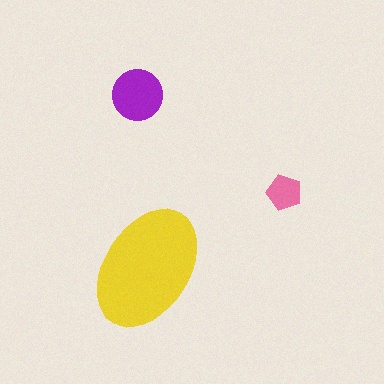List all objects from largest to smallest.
The yellow ellipse, the purple circle, the pink pentagon.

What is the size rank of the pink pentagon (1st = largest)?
3rd.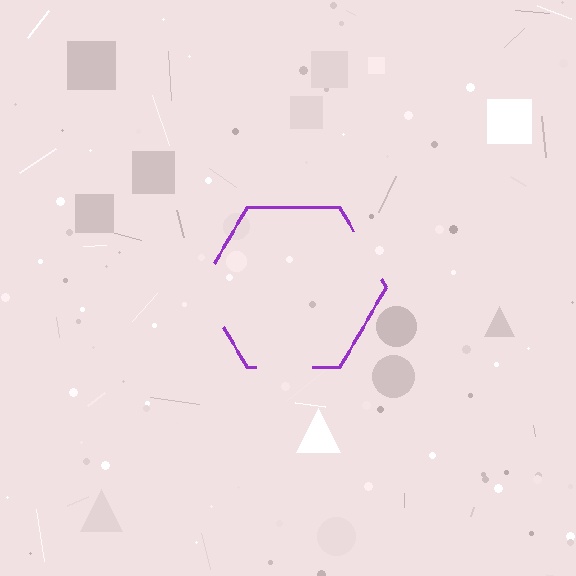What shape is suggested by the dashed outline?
The dashed outline suggests a hexagon.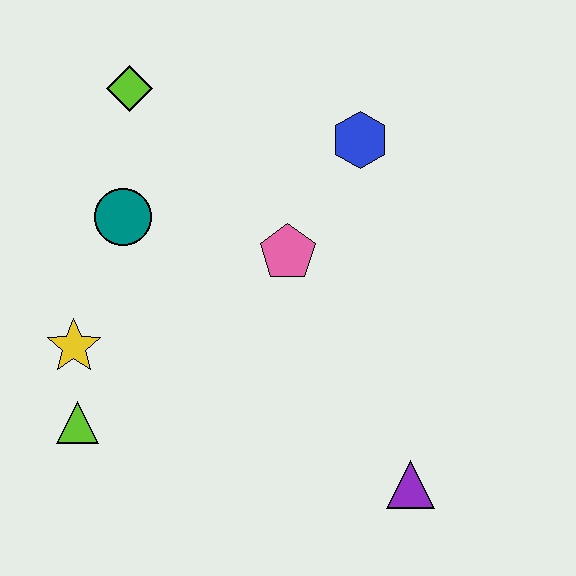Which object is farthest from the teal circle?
The purple triangle is farthest from the teal circle.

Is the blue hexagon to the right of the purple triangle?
No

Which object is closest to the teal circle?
The lime diamond is closest to the teal circle.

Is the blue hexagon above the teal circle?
Yes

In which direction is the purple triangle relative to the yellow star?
The purple triangle is to the right of the yellow star.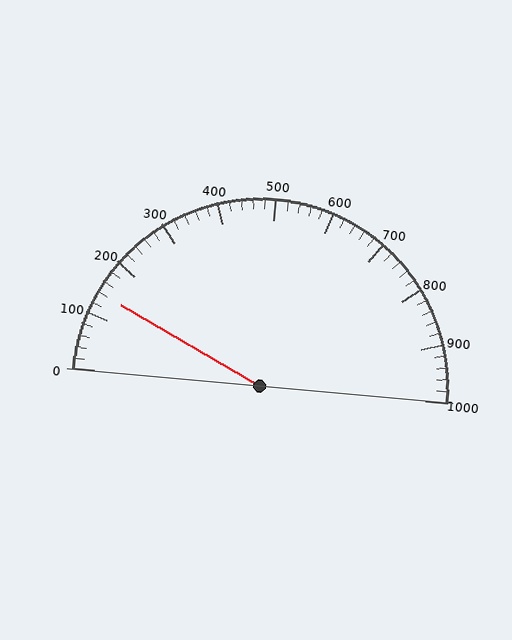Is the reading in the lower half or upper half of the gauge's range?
The reading is in the lower half of the range (0 to 1000).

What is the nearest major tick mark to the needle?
The nearest major tick mark is 100.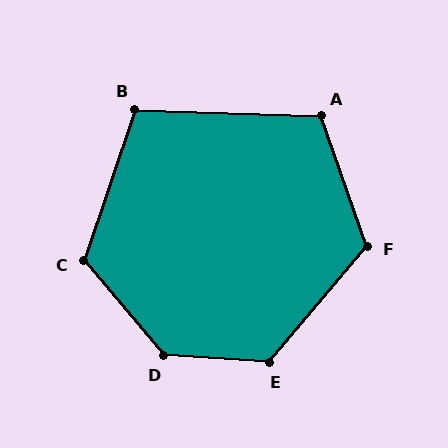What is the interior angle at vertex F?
Approximately 120 degrees (obtuse).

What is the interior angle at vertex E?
Approximately 127 degrees (obtuse).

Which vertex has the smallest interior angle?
B, at approximately 107 degrees.